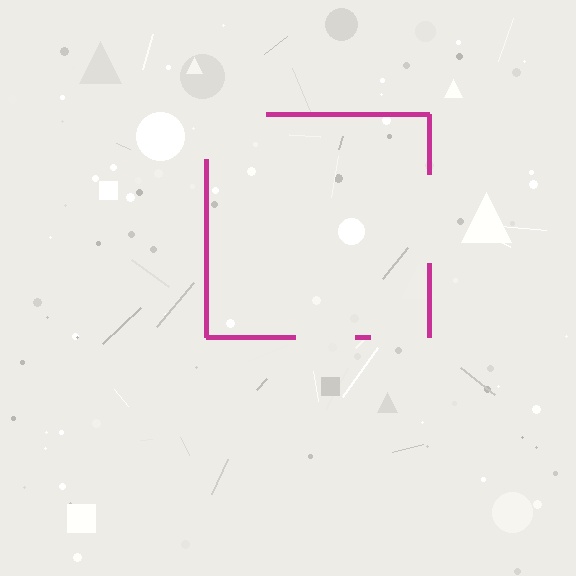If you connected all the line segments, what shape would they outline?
They would outline a square.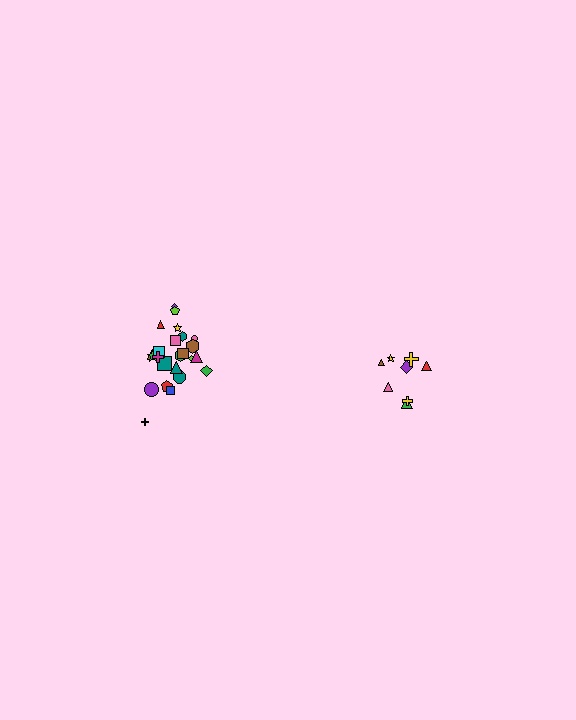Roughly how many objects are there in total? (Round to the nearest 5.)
Roughly 35 objects in total.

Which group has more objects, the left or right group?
The left group.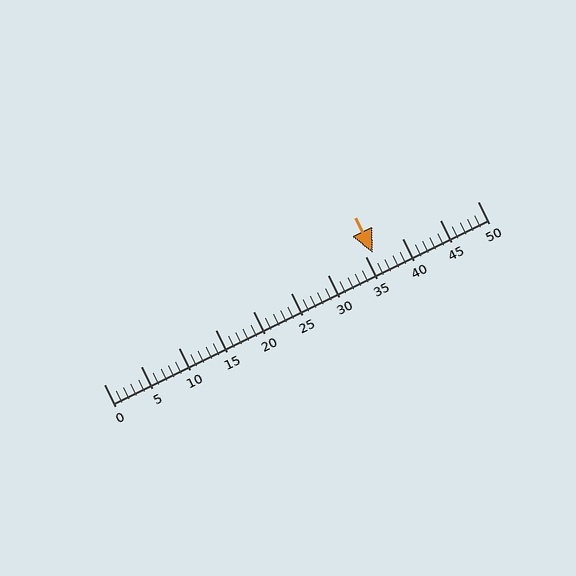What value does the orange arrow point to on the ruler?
The orange arrow points to approximately 36.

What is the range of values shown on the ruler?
The ruler shows values from 0 to 50.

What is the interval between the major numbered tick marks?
The major tick marks are spaced 5 units apart.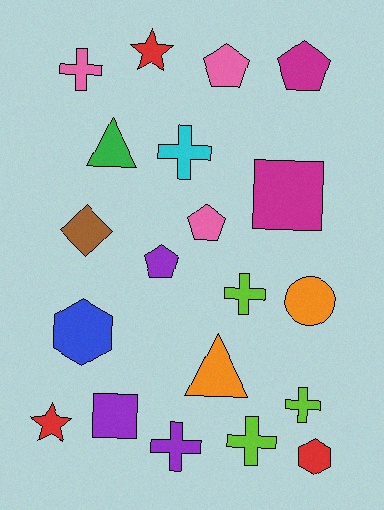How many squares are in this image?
There are 2 squares.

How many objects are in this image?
There are 20 objects.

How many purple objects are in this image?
There are 3 purple objects.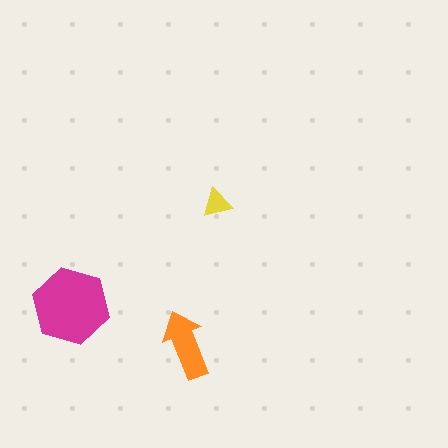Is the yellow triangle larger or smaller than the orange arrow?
Smaller.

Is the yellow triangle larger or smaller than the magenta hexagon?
Smaller.